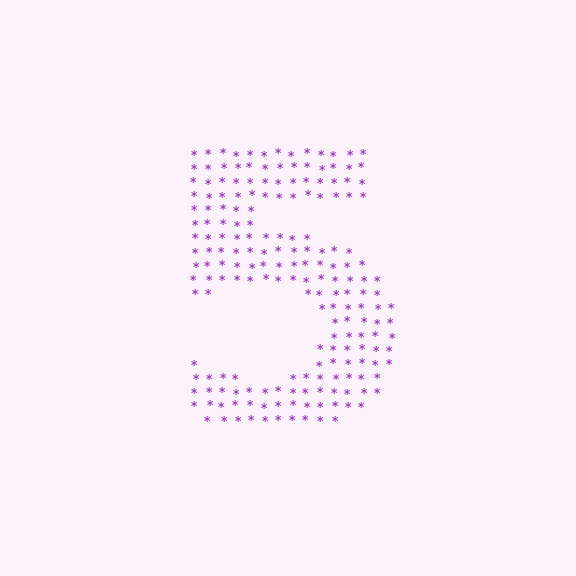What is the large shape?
The large shape is the digit 5.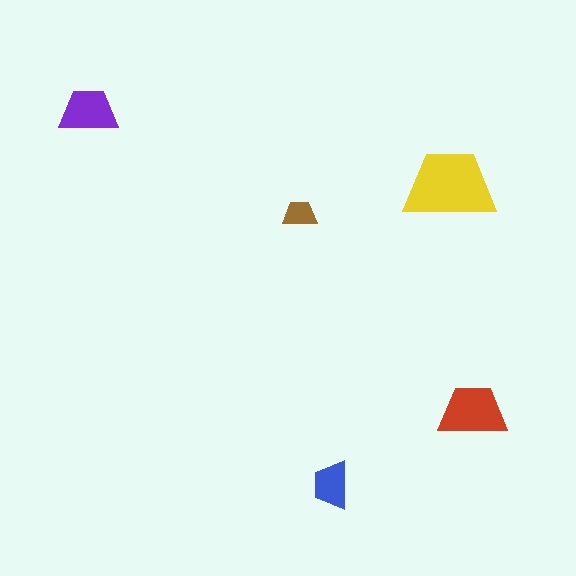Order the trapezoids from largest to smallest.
the yellow one, the red one, the purple one, the blue one, the brown one.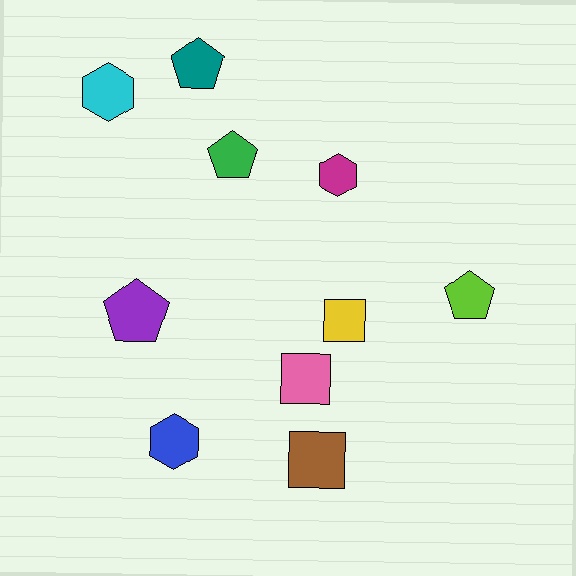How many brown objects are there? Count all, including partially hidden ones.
There is 1 brown object.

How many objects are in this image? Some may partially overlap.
There are 10 objects.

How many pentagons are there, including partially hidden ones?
There are 4 pentagons.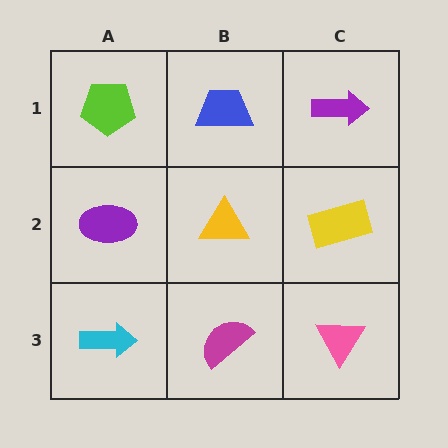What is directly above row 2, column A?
A lime pentagon.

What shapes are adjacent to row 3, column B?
A yellow triangle (row 2, column B), a cyan arrow (row 3, column A), a pink triangle (row 3, column C).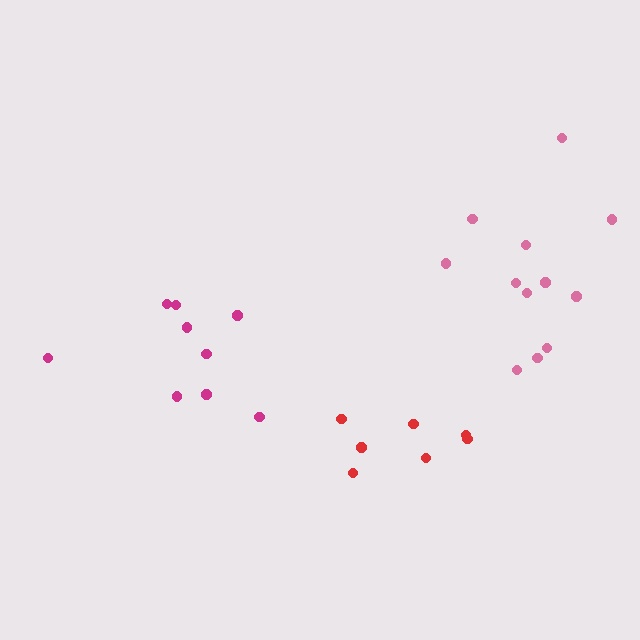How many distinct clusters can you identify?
There are 3 distinct clusters.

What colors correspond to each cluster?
The clusters are colored: red, magenta, pink.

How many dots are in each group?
Group 1: 7 dots, Group 2: 9 dots, Group 3: 12 dots (28 total).